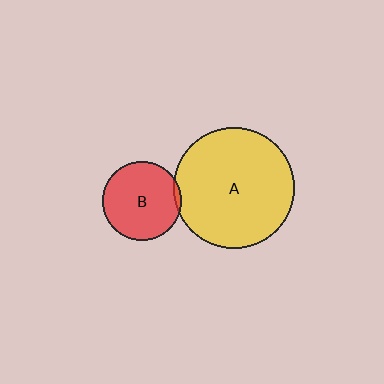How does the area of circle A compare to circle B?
Approximately 2.3 times.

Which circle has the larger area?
Circle A (yellow).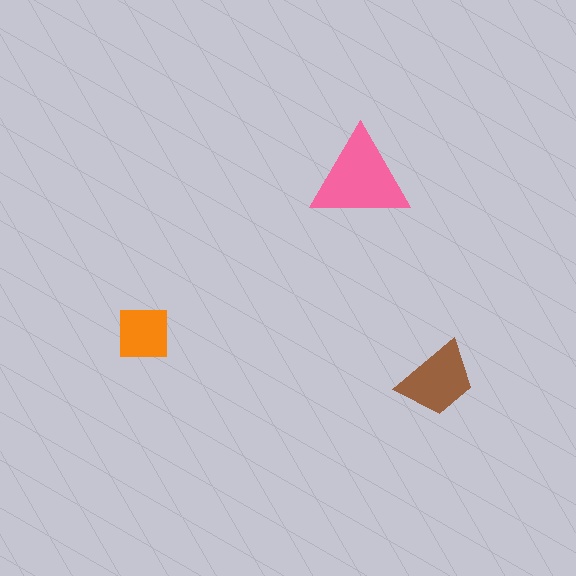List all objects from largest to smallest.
The pink triangle, the brown trapezoid, the orange square.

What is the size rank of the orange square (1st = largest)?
3rd.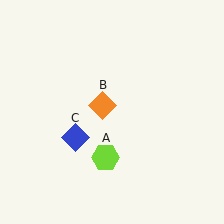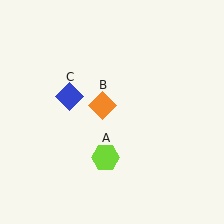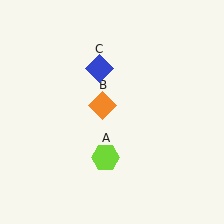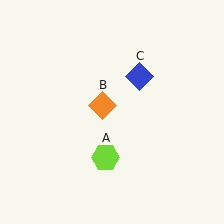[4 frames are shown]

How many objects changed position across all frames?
1 object changed position: blue diamond (object C).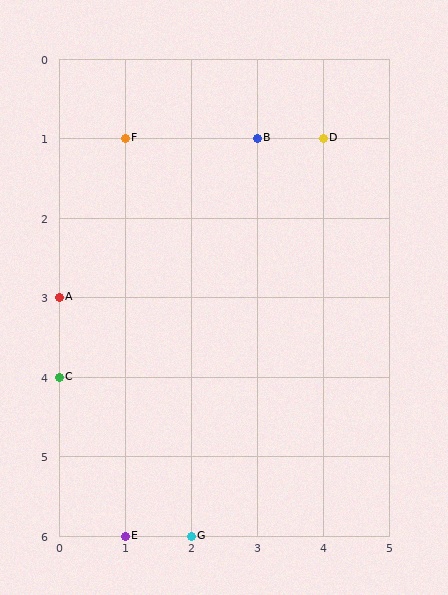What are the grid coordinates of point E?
Point E is at grid coordinates (1, 6).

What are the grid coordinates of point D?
Point D is at grid coordinates (4, 1).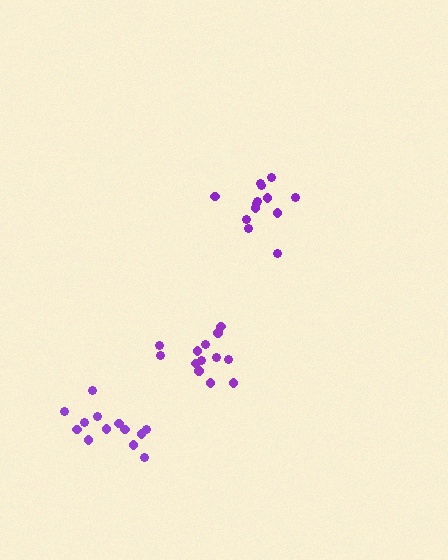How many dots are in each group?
Group 1: 13 dots, Group 2: 13 dots, Group 3: 13 dots (39 total).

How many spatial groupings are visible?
There are 3 spatial groupings.